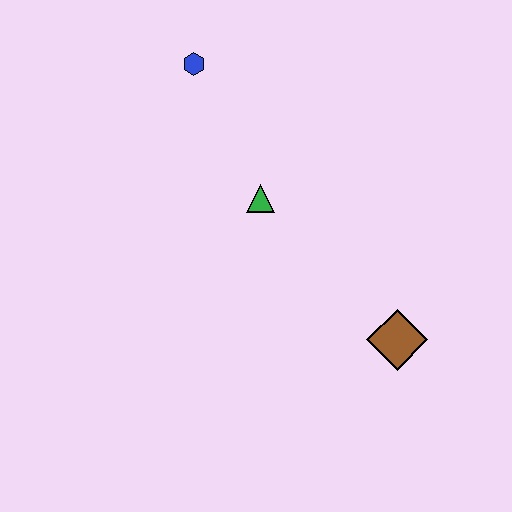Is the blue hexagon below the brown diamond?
No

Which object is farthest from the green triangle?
The brown diamond is farthest from the green triangle.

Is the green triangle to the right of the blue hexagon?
Yes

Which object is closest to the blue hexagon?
The green triangle is closest to the blue hexagon.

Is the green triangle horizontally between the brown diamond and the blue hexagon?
Yes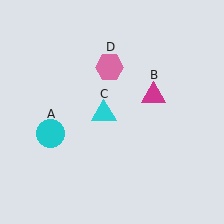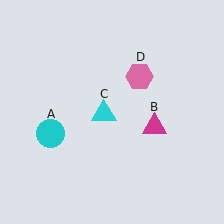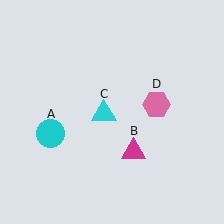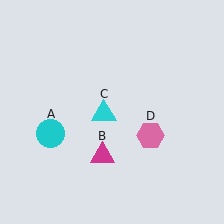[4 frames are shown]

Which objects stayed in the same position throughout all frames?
Cyan circle (object A) and cyan triangle (object C) remained stationary.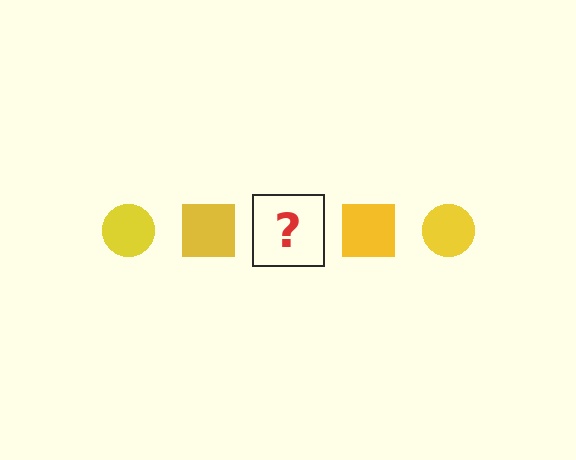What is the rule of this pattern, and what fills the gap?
The rule is that the pattern cycles through circle, square shapes in yellow. The gap should be filled with a yellow circle.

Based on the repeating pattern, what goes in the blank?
The blank should be a yellow circle.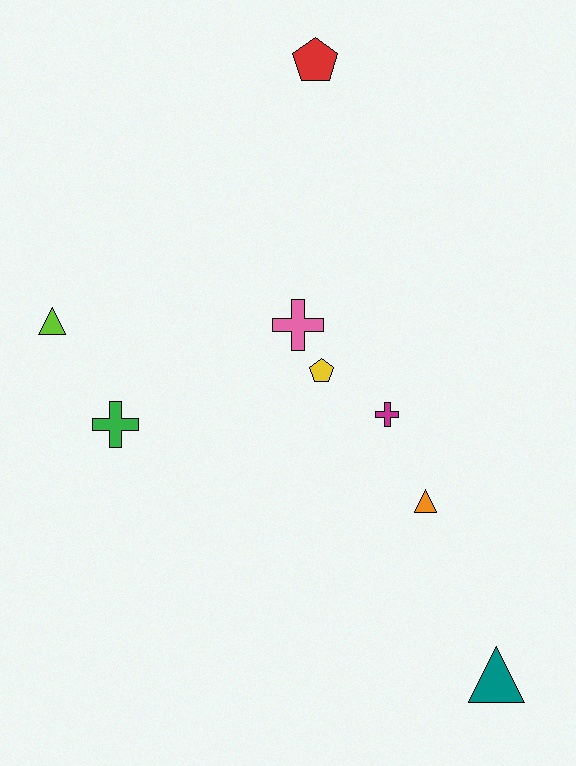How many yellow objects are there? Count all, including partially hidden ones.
There is 1 yellow object.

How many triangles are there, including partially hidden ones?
There are 3 triangles.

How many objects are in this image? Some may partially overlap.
There are 8 objects.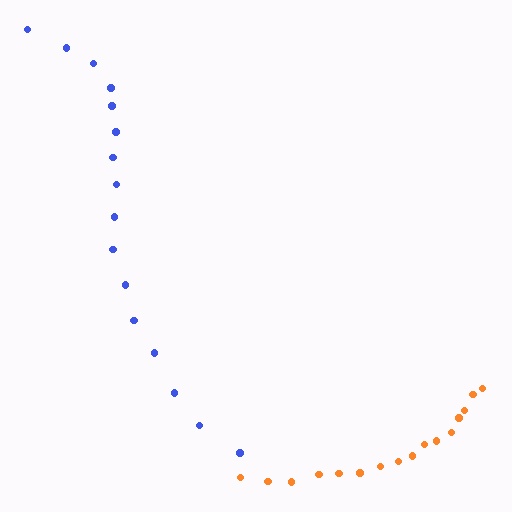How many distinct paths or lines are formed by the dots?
There are 2 distinct paths.